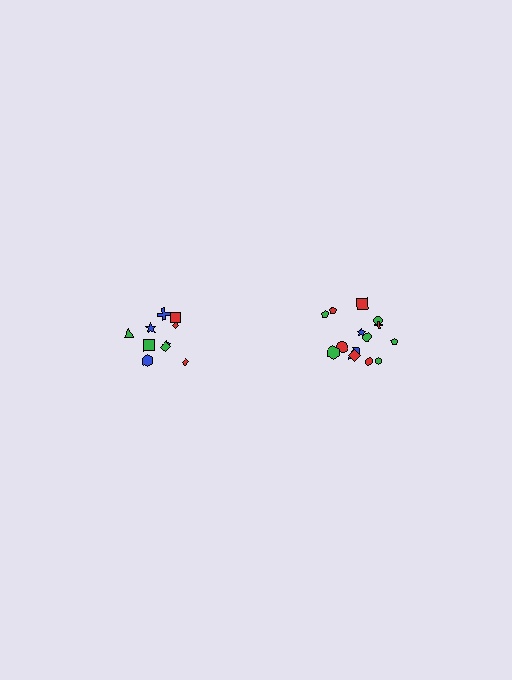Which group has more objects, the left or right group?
The right group.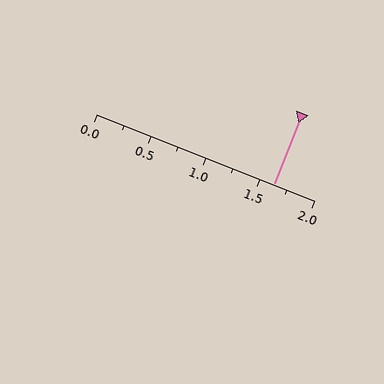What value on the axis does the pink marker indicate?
The marker indicates approximately 1.62.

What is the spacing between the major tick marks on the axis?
The major ticks are spaced 0.5 apart.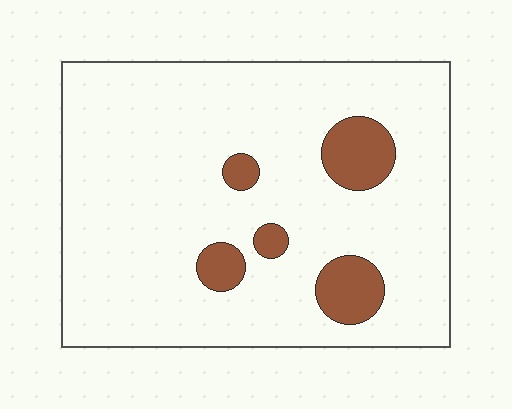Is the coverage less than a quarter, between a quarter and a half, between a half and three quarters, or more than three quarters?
Less than a quarter.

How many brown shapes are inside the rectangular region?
5.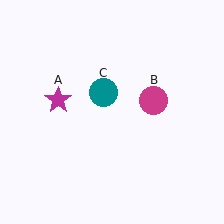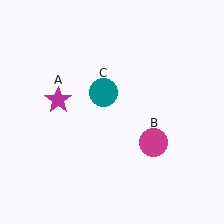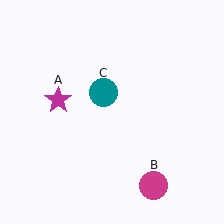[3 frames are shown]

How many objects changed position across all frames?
1 object changed position: magenta circle (object B).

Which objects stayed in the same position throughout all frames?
Magenta star (object A) and teal circle (object C) remained stationary.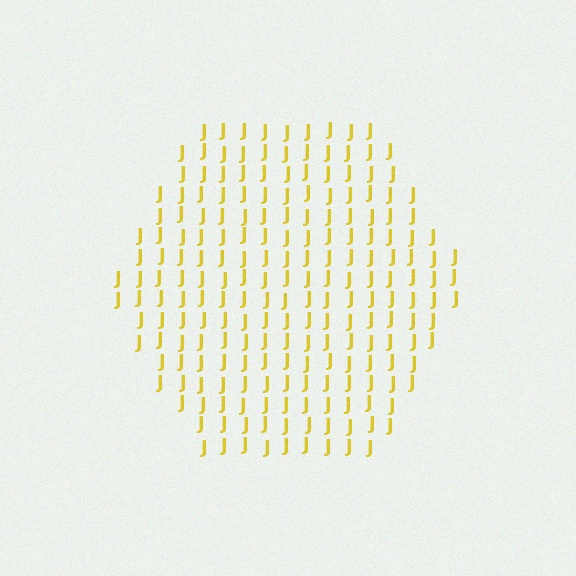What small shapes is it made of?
It is made of small letter J's.